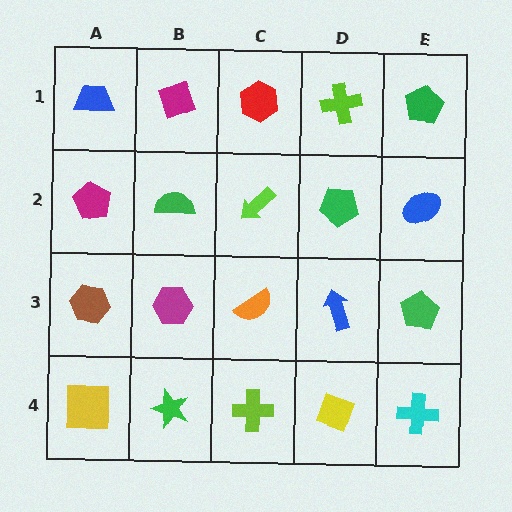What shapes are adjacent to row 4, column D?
A blue arrow (row 3, column D), a lime cross (row 4, column C), a cyan cross (row 4, column E).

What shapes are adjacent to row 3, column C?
A lime arrow (row 2, column C), a lime cross (row 4, column C), a magenta hexagon (row 3, column B), a blue arrow (row 3, column D).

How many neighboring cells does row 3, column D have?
4.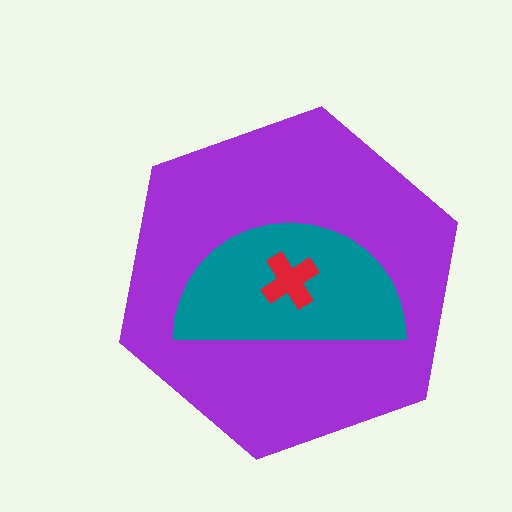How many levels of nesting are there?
3.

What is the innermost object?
The red cross.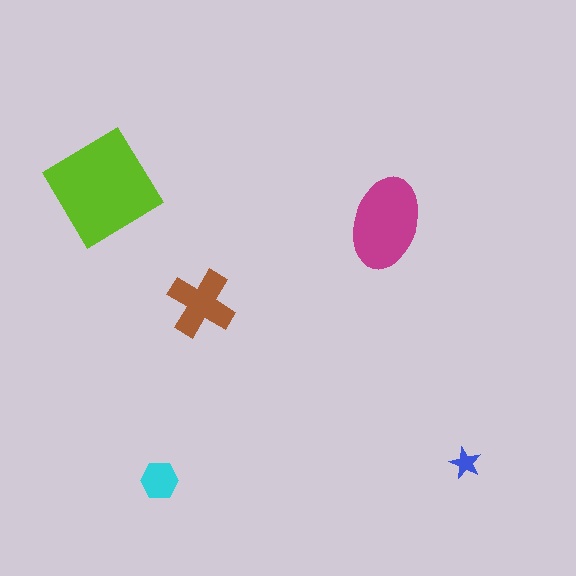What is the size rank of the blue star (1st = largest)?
5th.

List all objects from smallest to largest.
The blue star, the cyan hexagon, the brown cross, the magenta ellipse, the lime diamond.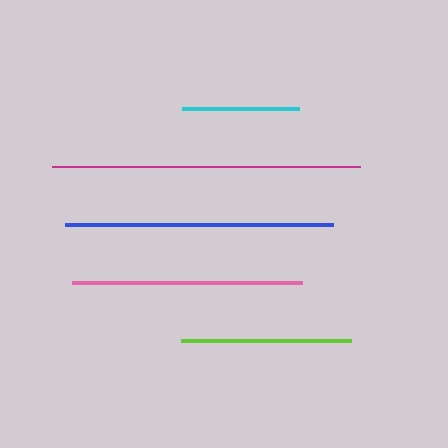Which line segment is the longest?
The magenta line is the longest at approximately 308 pixels.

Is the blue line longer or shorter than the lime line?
The blue line is longer than the lime line.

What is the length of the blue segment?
The blue segment is approximately 268 pixels long.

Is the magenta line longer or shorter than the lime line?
The magenta line is longer than the lime line.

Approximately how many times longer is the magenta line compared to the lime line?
The magenta line is approximately 1.8 times the length of the lime line.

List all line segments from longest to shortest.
From longest to shortest: magenta, blue, pink, lime, cyan.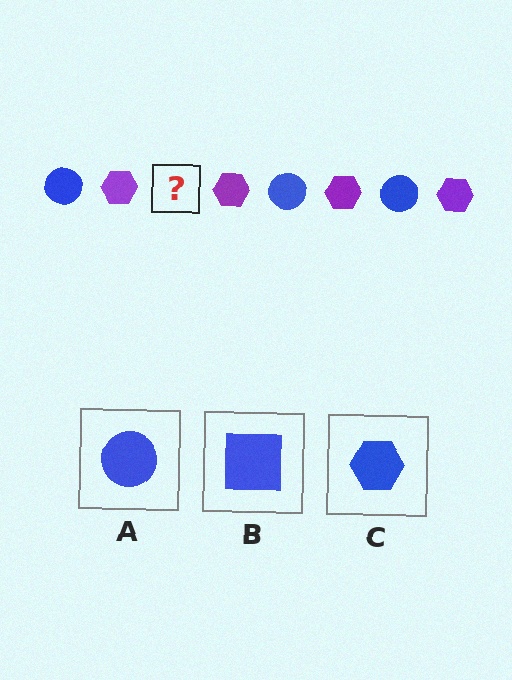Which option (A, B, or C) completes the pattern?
A.